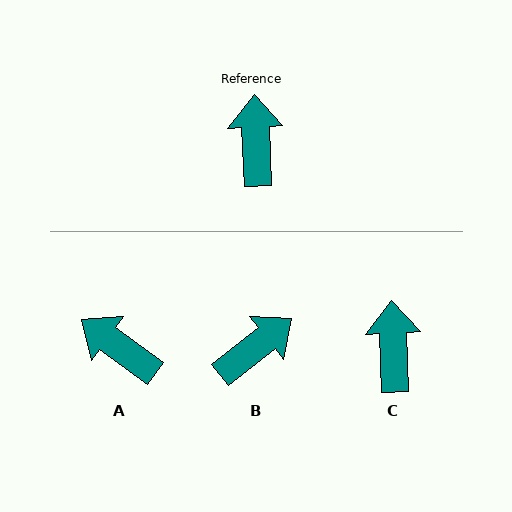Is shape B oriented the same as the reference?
No, it is off by about 54 degrees.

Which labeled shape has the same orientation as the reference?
C.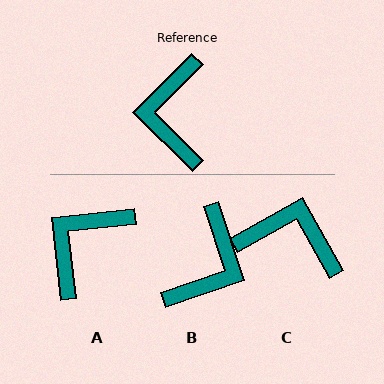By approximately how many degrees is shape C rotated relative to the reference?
Approximately 106 degrees clockwise.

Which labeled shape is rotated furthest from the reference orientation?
B, about 153 degrees away.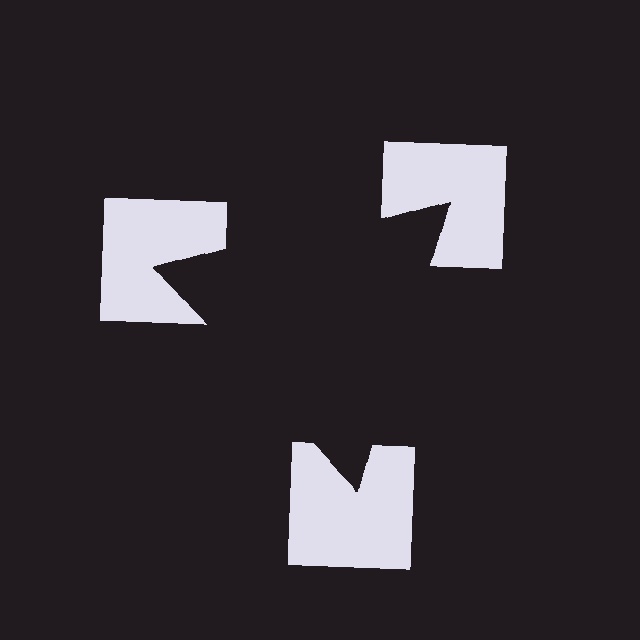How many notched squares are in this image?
There are 3 — one at each vertex of the illusory triangle.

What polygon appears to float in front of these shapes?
An illusory triangle — its edges are inferred from the aligned wedge cuts in the notched squares, not physically drawn.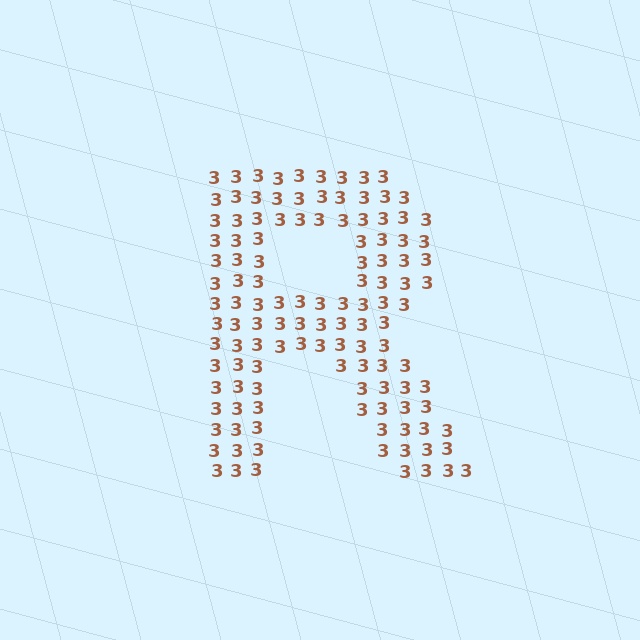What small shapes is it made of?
It is made of small digit 3's.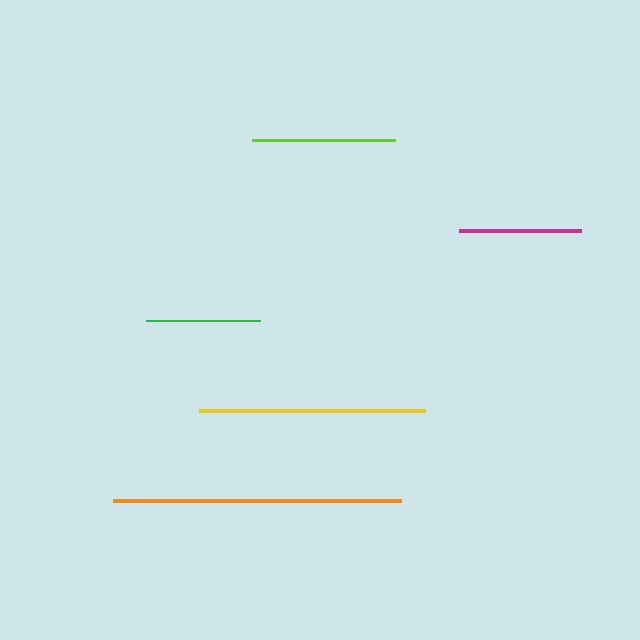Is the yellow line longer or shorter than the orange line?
The orange line is longer than the yellow line.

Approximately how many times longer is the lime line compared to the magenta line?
The lime line is approximately 1.2 times the length of the magenta line.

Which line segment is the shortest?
The green line is the shortest at approximately 114 pixels.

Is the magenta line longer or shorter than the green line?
The magenta line is longer than the green line.